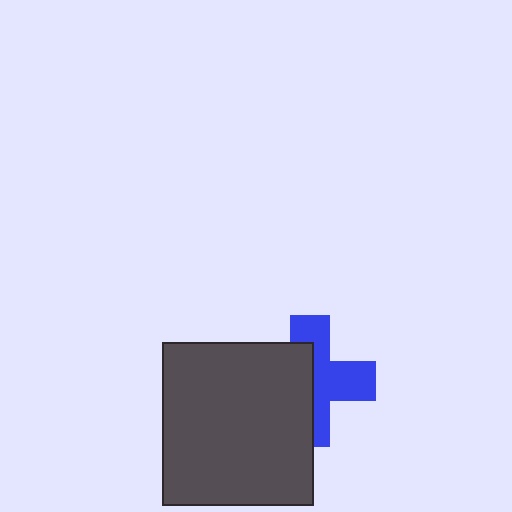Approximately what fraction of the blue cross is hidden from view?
Roughly 48% of the blue cross is hidden behind the dark gray rectangle.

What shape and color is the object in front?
The object in front is a dark gray rectangle.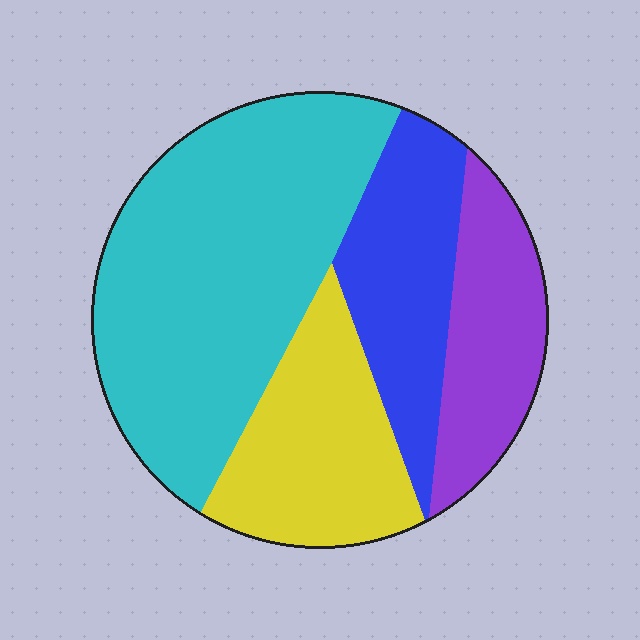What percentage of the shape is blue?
Blue takes up about one fifth (1/5) of the shape.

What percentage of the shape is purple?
Purple covers around 15% of the shape.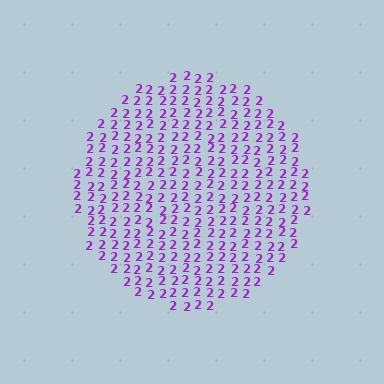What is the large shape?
The large shape is a circle.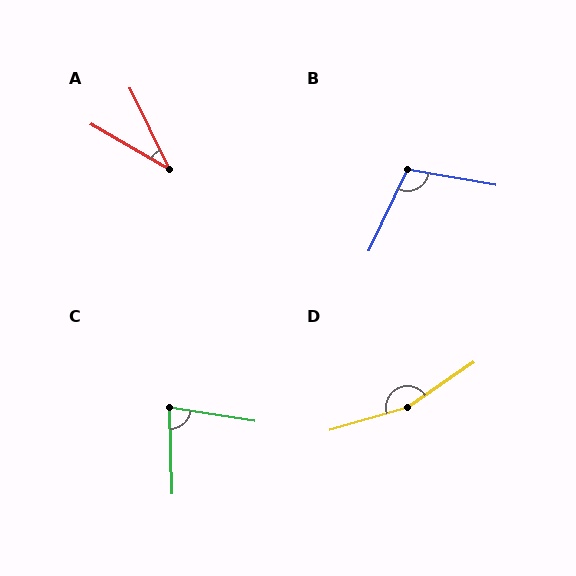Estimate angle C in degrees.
Approximately 79 degrees.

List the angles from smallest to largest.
A (34°), C (79°), B (105°), D (162°).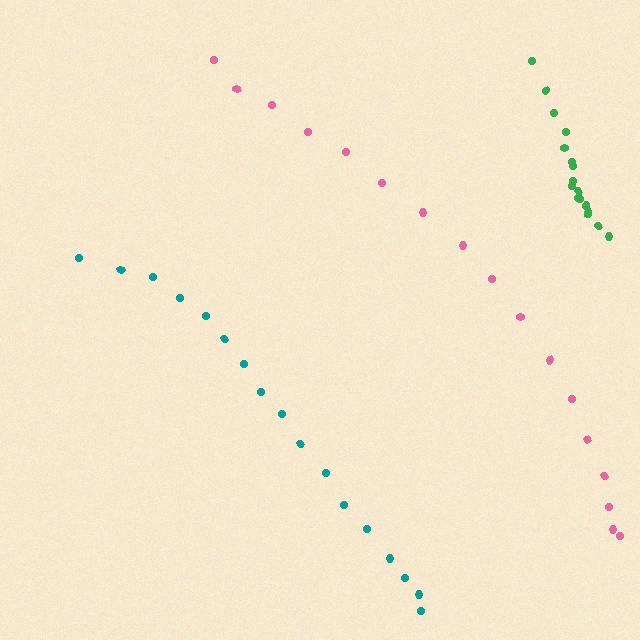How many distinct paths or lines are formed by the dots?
There are 3 distinct paths.